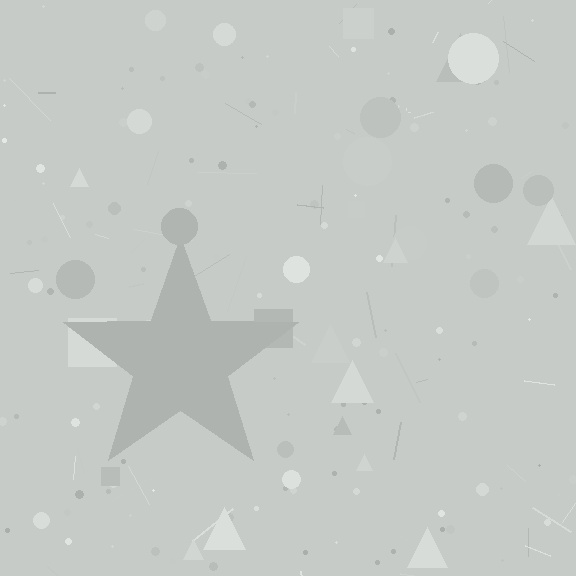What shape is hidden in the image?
A star is hidden in the image.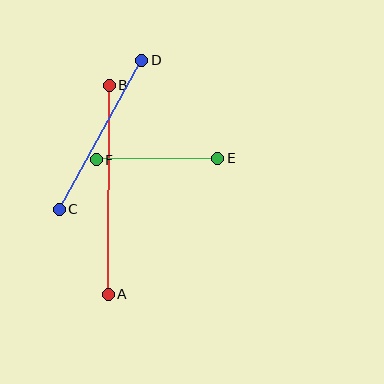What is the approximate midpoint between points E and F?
The midpoint is at approximately (157, 159) pixels.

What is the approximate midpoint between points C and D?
The midpoint is at approximately (100, 135) pixels.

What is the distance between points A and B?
The distance is approximately 209 pixels.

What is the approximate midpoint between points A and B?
The midpoint is at approximately (109, 190) pixels.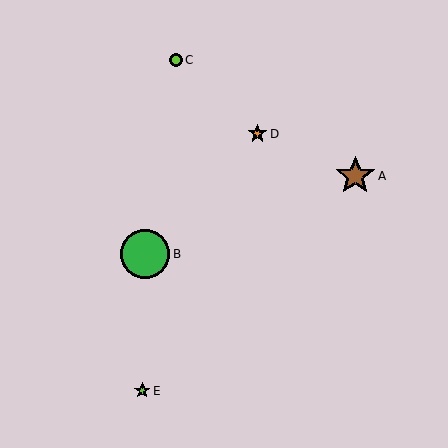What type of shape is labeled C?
Shape C is a lime circle.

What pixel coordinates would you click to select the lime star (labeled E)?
Click at (142, 391) to select the lime star E.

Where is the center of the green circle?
The center of the green circle is at (145, 254).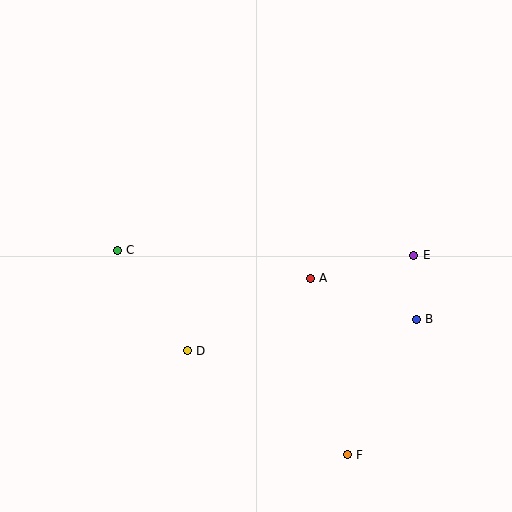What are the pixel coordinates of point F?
Point F is at (347, 455).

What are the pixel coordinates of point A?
Point A is at (310, 278).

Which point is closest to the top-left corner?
Point C is closest to the top-left corner.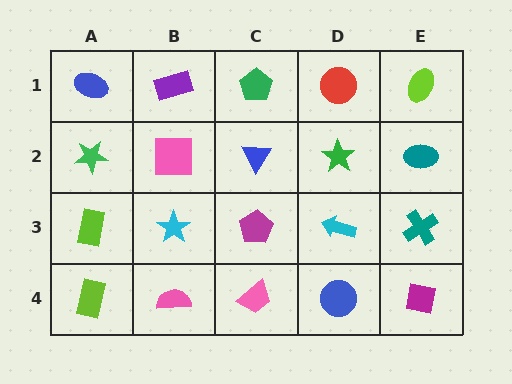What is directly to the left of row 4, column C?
A pink semicircle.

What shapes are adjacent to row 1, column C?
A blue triangle (row 2, column C), a purple rectangle (row 1, column B), a red circle (row 1, column D).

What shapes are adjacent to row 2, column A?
A blue ellipse (row 1, column A), a lime rectangle (row 3, column A), a pink square (row 2, column B).